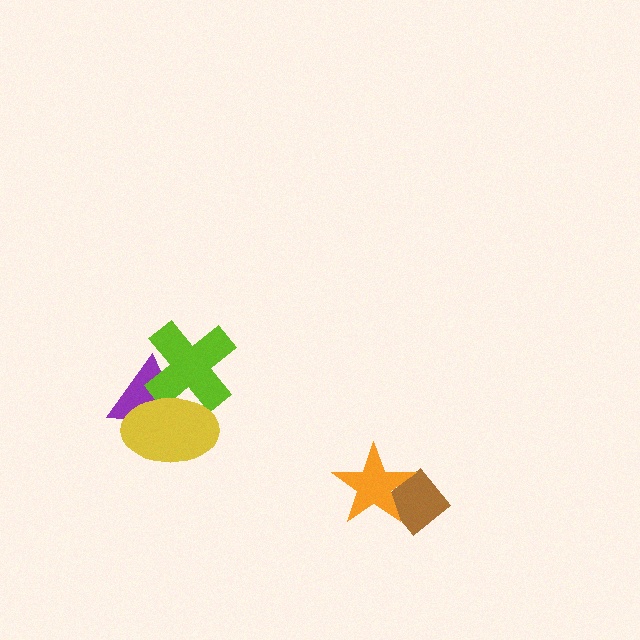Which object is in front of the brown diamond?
The orange star is in front of the brown diamond.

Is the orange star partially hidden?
No, no other shape covers it.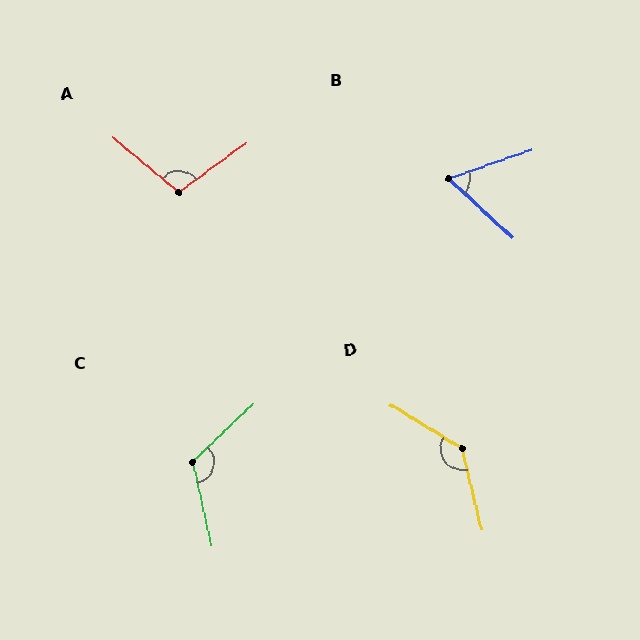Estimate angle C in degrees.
Approximately 121 degrees.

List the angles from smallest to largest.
B (62°), A (104°), C (121°), D (135°).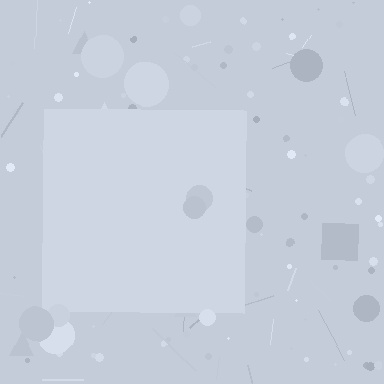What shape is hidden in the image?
A square is hidden in the image.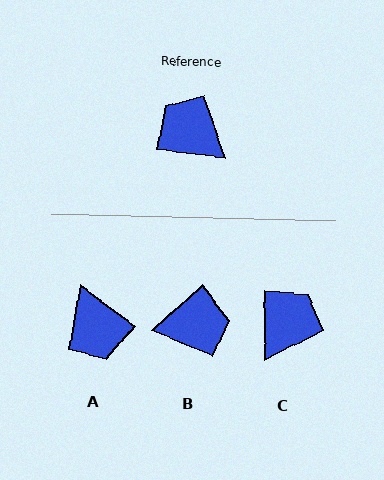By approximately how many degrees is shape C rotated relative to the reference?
Approximately 83 degrees clockwise.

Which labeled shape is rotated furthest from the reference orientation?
A, about 150 degrees away.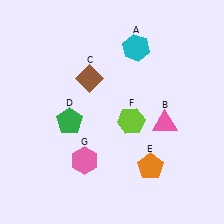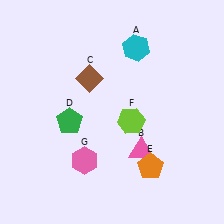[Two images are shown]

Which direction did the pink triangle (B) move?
The pink triangle (B) moved down.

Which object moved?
The pink triangle (B) moved down.